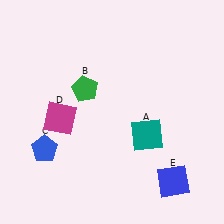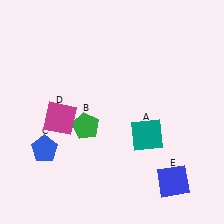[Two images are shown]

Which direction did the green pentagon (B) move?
The green pentagon (B) moved down.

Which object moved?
The green pentagon (B) moved down.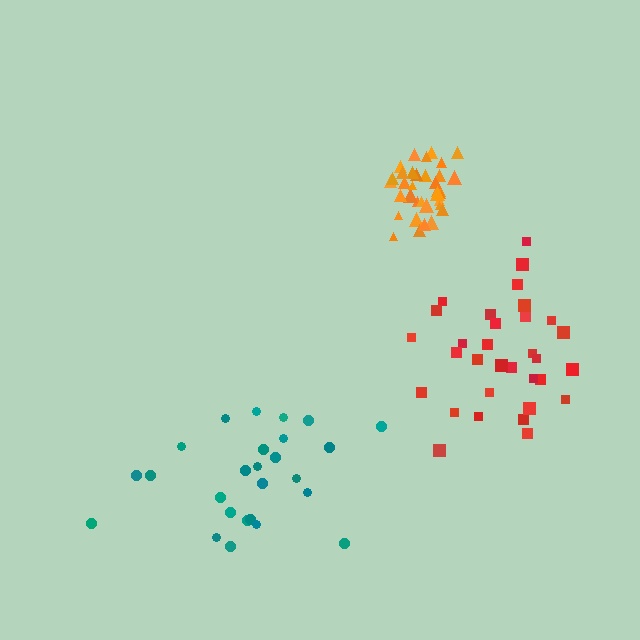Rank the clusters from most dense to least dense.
orange, red, teal.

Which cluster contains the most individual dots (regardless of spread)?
Orange (35).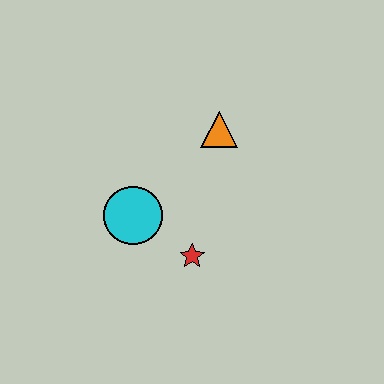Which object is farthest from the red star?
The orange triangle is farthest from the red star.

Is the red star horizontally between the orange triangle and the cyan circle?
Yes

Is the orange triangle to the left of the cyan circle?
No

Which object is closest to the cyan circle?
The red star is closest to the cyan circle.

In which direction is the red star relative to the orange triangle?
The red star is below the orange triangle.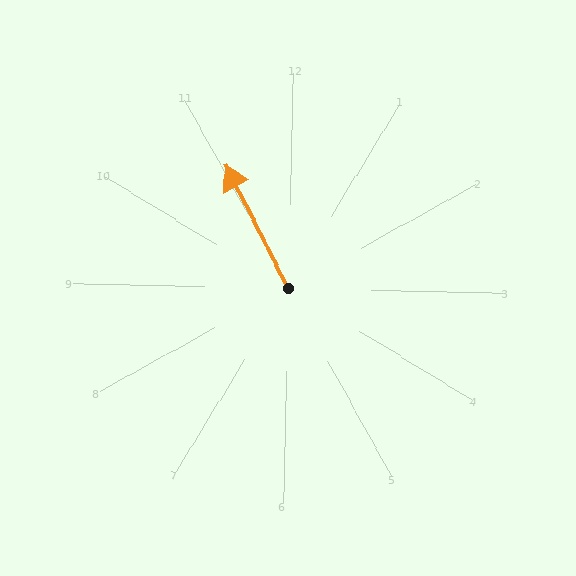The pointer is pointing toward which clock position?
Roughly 11 o'clock.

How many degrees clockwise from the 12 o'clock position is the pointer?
Approximately 332 degrees.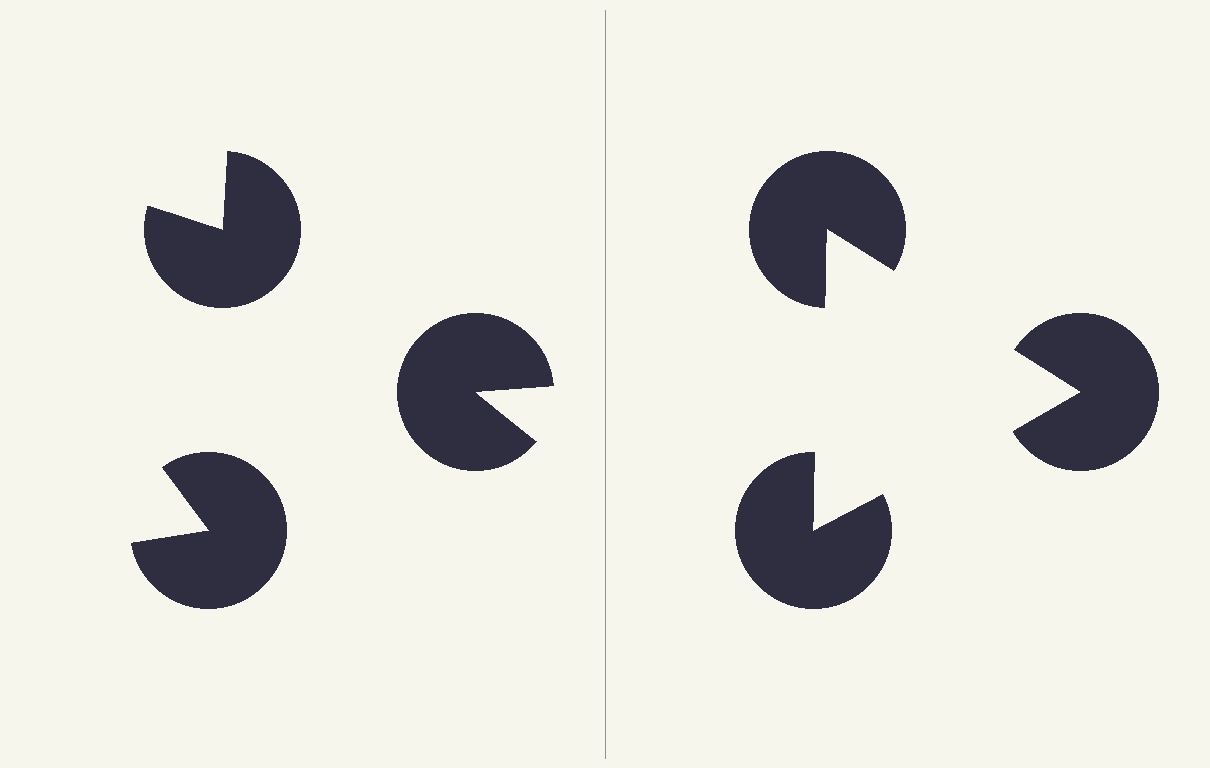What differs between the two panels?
The pac-man discs are positioned identically on both sides; only the wedge orientations differ. On the right they align to a triangle; on the left they are misaligned.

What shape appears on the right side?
An illusory triangle.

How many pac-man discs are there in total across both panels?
6 — 3 on each side.